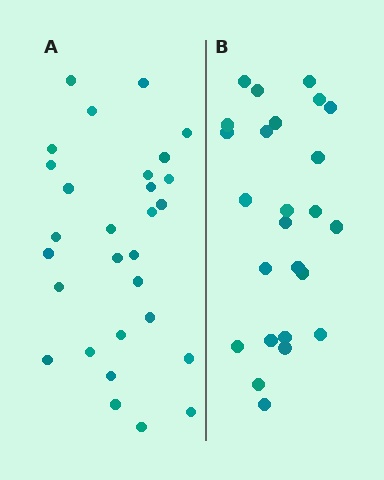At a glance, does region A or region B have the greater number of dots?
Region A (the left region) has more dots.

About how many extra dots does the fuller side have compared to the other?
Region A has about 4 more dots than region B.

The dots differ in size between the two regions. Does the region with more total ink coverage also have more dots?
No. Region B has more total ink coverage because its dots are larger, but region A actually contains more individual dots. Total area can be misleading — the number of items is what matters here.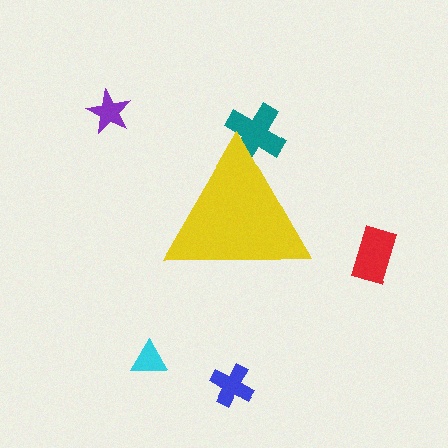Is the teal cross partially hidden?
Yes, the teal cross is partially hidden behind the yellow triangle.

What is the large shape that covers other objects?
A yellow triangle.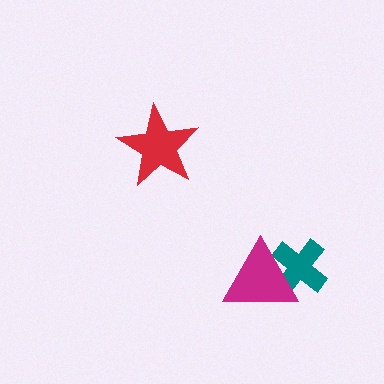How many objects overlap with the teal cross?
1 object overlaps with the teal cross.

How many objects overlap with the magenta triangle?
1 object overlaps with the magenta triangle.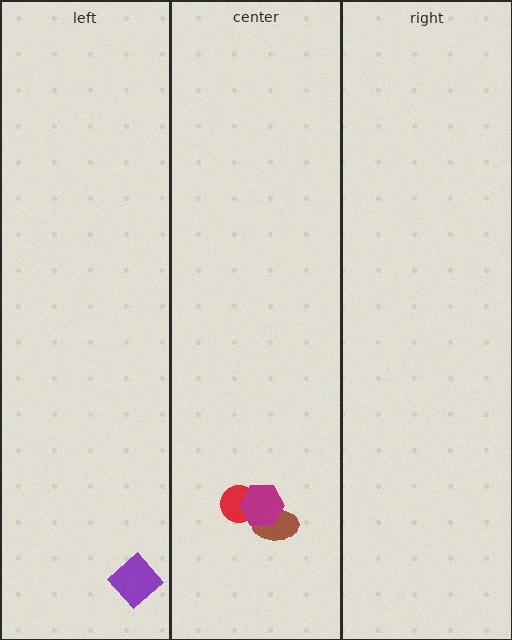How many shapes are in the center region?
3.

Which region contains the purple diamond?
The left region.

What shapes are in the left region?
The purple diamond.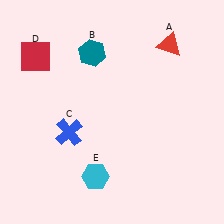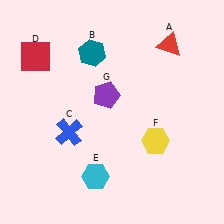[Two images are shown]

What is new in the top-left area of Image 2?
A purple pentagon (G) was added in the top-left area of Image 2.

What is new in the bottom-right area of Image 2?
A yellow hexagon (F) was added in the bottom-right area of Image 2.